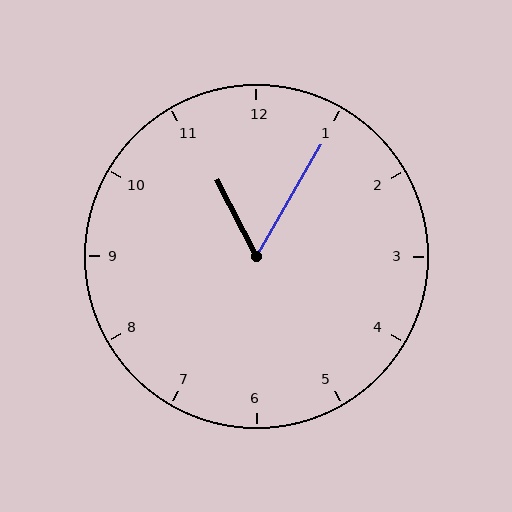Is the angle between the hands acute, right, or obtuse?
It is acute.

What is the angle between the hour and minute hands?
Approximately 58 degrees.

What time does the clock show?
11:05.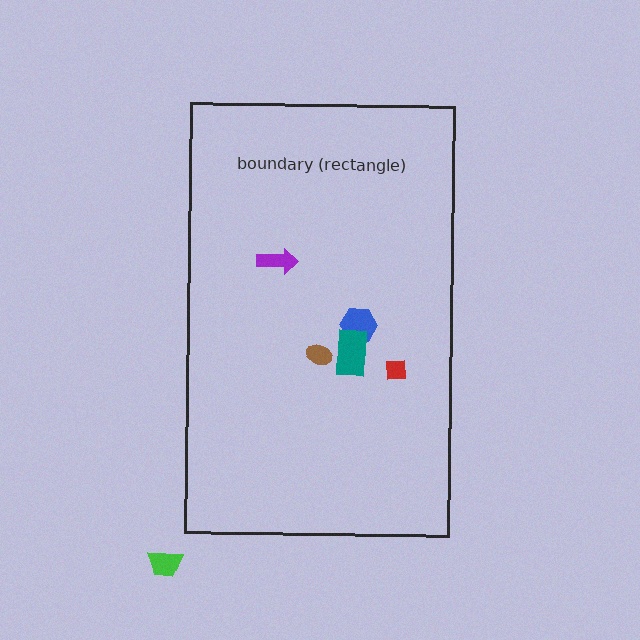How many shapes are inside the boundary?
5 inside, 1 outside.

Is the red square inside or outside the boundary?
Inside.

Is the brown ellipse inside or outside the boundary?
Inside.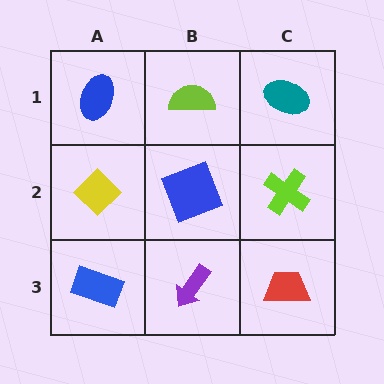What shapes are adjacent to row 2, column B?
A lime semicircle (row 1, column B), a purple arrow (row 3, column B), a yellow diamond (row 2, column A), a lime cross (row 2, column C).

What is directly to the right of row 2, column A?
A blue square.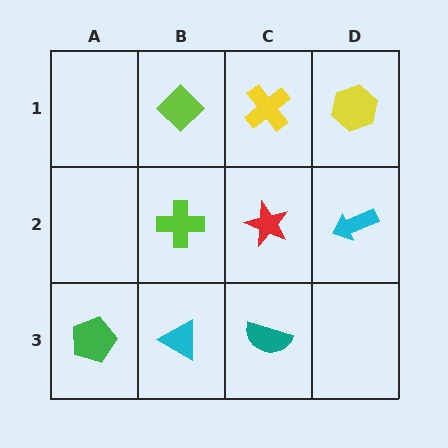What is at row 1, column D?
A yellow hexagon.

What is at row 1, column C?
A yellow cross.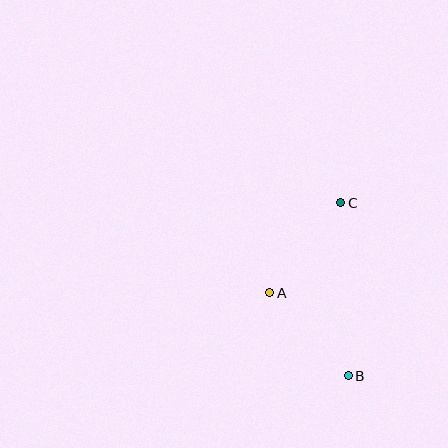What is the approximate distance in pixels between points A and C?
The distance between A and C is approximately 115 pixels.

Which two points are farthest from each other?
Points B and C are farthest from each other.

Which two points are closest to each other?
Points A and B are closest to each other.